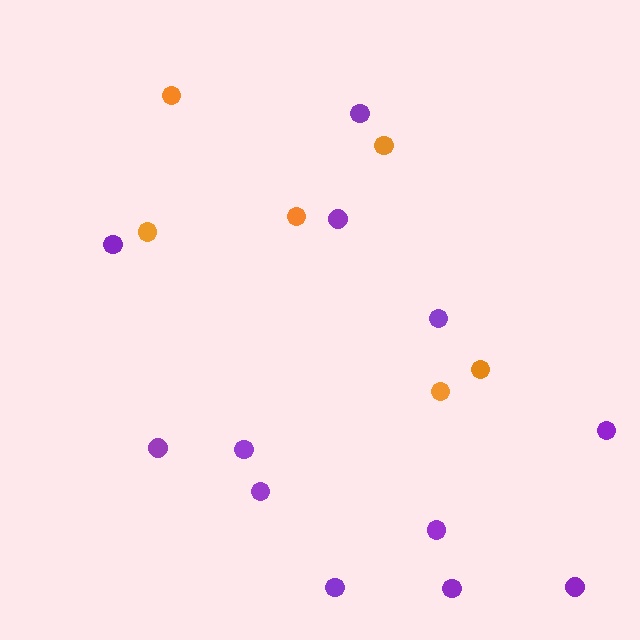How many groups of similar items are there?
There are 2 groups: one group of orange circles (6) and one group of purple circles (12).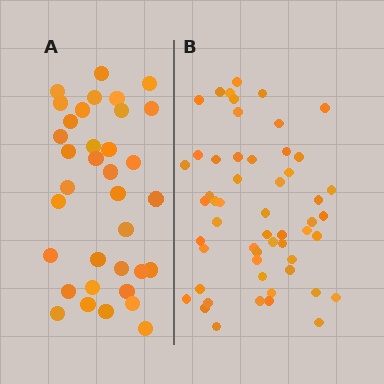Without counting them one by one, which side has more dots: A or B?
Region B (the right region) has more dots.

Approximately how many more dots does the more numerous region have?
Region B has approximately 20 more dots than region A.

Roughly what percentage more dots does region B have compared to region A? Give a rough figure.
About 55% more.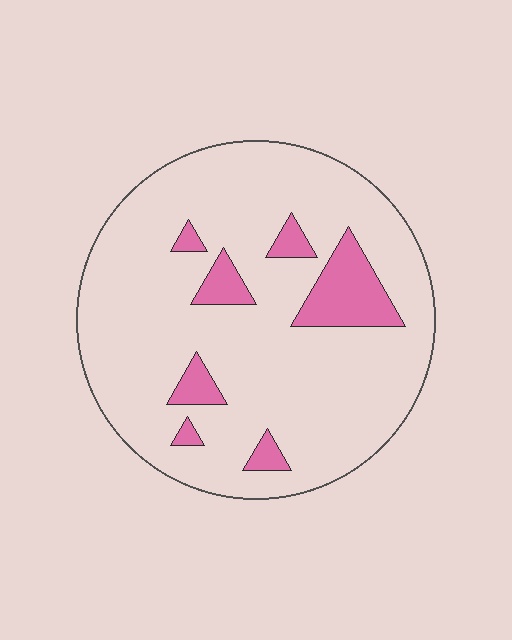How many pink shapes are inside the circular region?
7.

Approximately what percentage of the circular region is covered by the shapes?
Approximately 15%.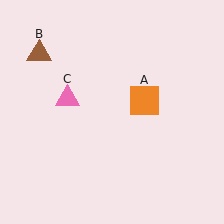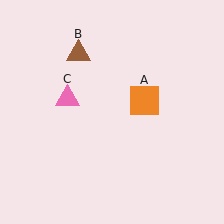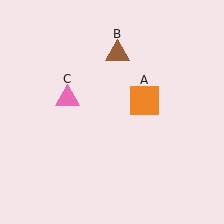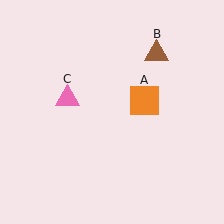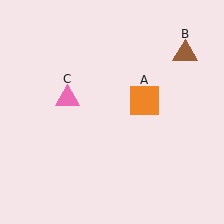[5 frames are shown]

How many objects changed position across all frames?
1 object changed position: brown triangle (object B).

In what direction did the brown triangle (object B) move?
The brown triangle (object B) moved right.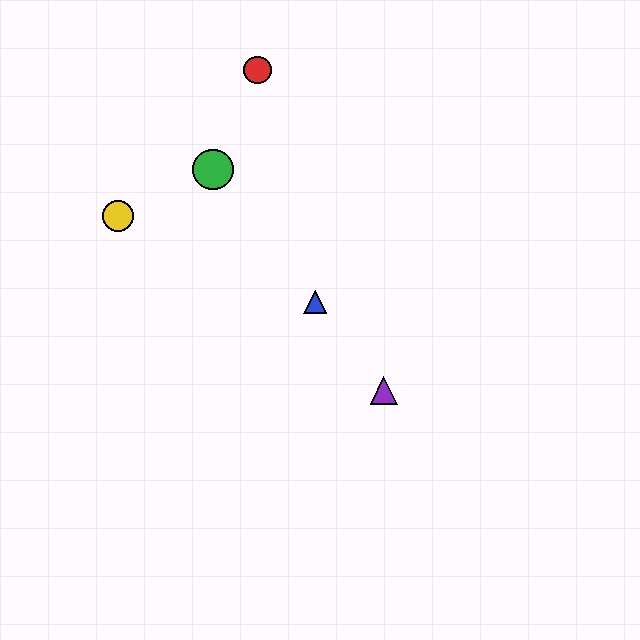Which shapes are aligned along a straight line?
The blue triangle, the green circle, the purple triangle are aligned along a straight line.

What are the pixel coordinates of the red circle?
The red circle is at (258, 70).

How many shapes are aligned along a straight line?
3 shapes (the blue triangle, the green circle, the purple triangle) are aligned along a straight line.